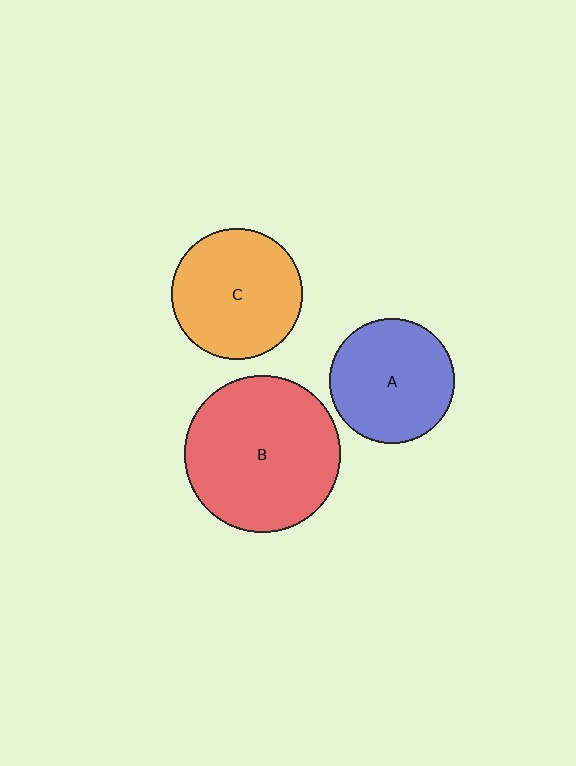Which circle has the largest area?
Circle B (red).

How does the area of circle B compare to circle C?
Approximately 1.4 times.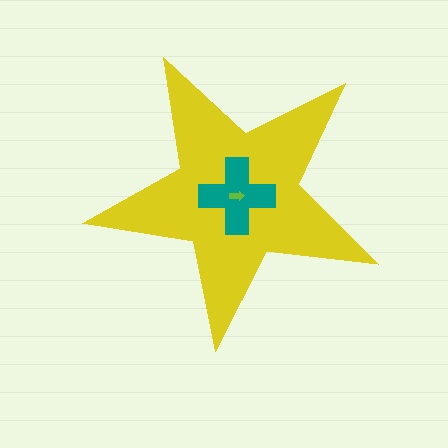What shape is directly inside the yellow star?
The teal cross.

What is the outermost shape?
The yellow star.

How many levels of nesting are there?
3.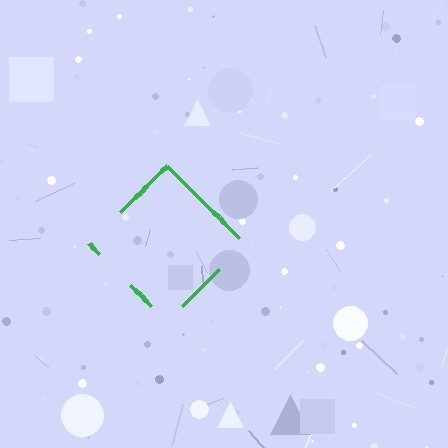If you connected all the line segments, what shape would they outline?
They would outline a diamond.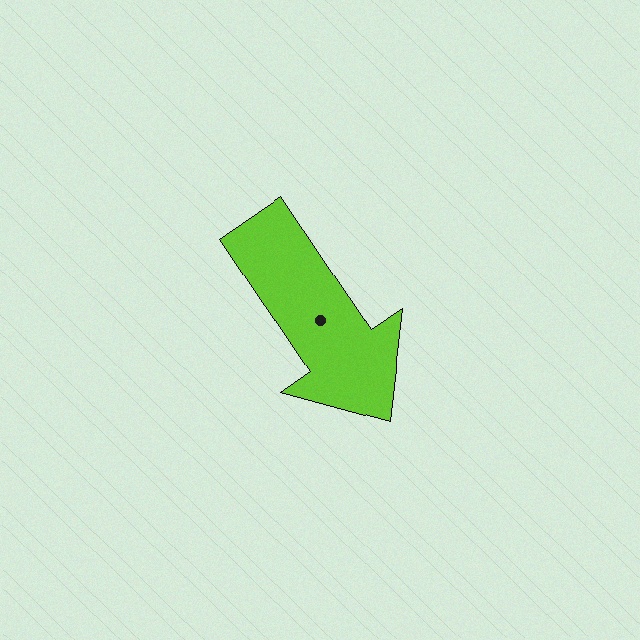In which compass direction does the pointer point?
Southeast.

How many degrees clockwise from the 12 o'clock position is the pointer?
Approximately 146 degrees.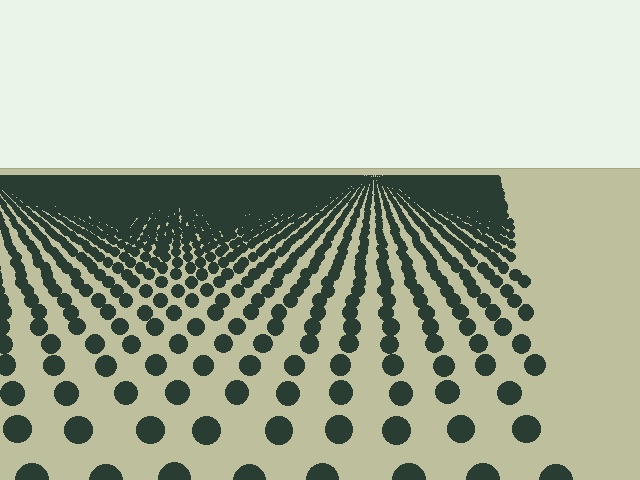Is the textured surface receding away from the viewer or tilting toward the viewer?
The surface is receding away from the viewer. Texture elements get smaller and denser toward the top.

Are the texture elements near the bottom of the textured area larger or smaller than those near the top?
Larger. Near the bottom, elements are closer to the viewer and appear at a bigger on-screen size.